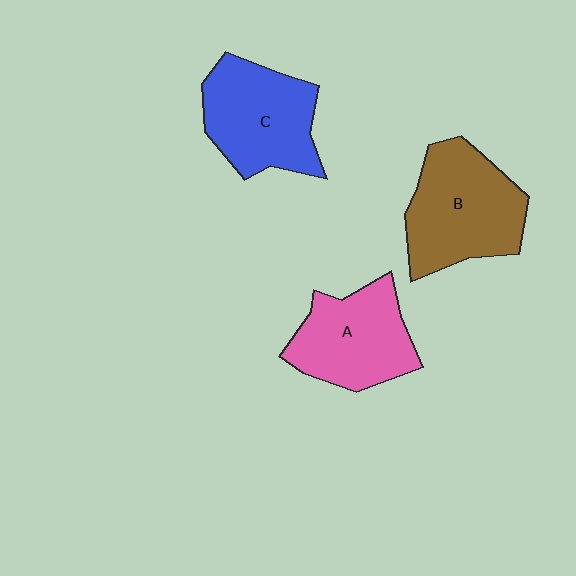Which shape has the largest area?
Shape B (brown).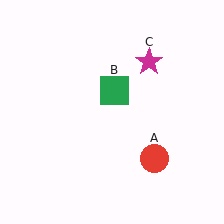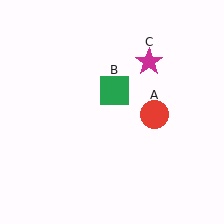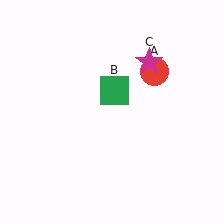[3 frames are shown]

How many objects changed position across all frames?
1 object changed position: red circle (object A).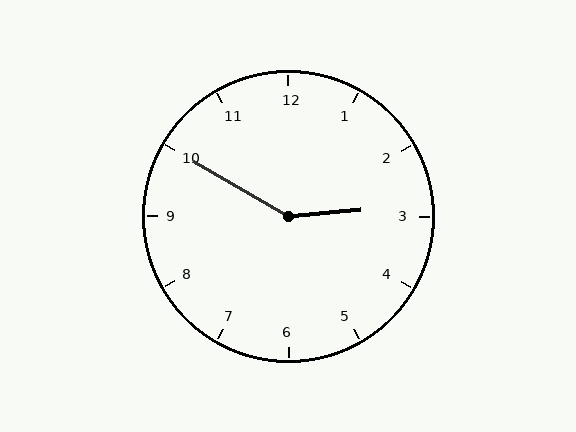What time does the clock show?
2:50.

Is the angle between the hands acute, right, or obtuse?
It is obtuse.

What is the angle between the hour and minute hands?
Approximately 145 degrees.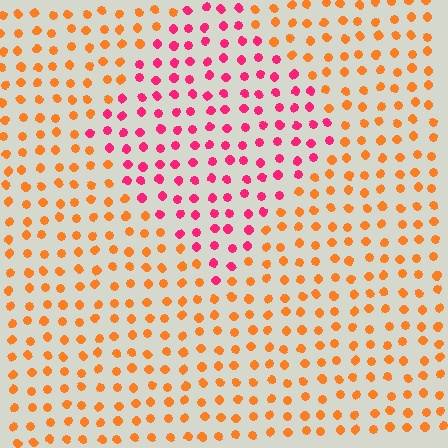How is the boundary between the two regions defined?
The boundary is defined purely by a slight shift in hue (about 50 degrees). Spacing, size, and orientation are identical on both sides.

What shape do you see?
I see a diamond.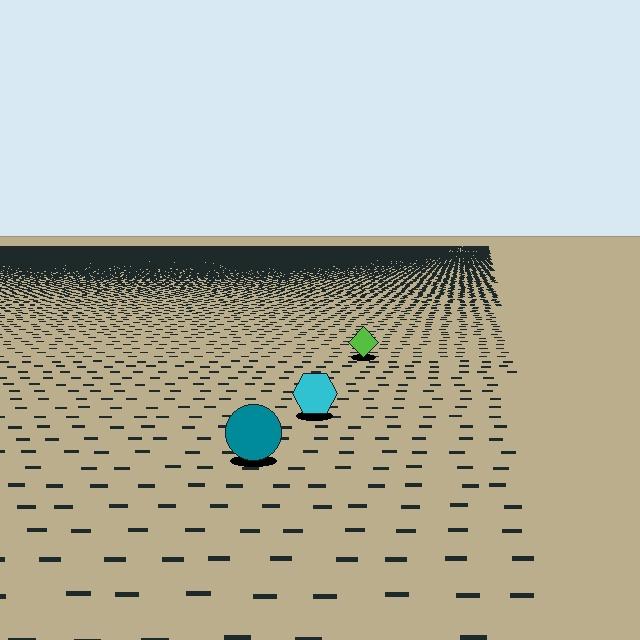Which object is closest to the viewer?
The teal circle is closest. The texture marks near it are larger and more spread out.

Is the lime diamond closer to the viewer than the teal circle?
No. The teal circle is closer — you can tell from the texture gradient: the ground texture is coarser near it.